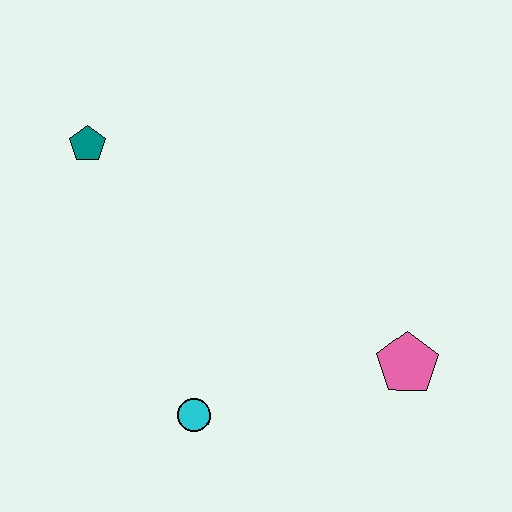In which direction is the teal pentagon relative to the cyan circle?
The teal pentagon is above the cyan circle.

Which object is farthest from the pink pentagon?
The teal pentagon is farthest from the pink pentagon.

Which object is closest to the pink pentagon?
The cyan circle is closest to the pink pentagon.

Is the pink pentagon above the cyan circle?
Yes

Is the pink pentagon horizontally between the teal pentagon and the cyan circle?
No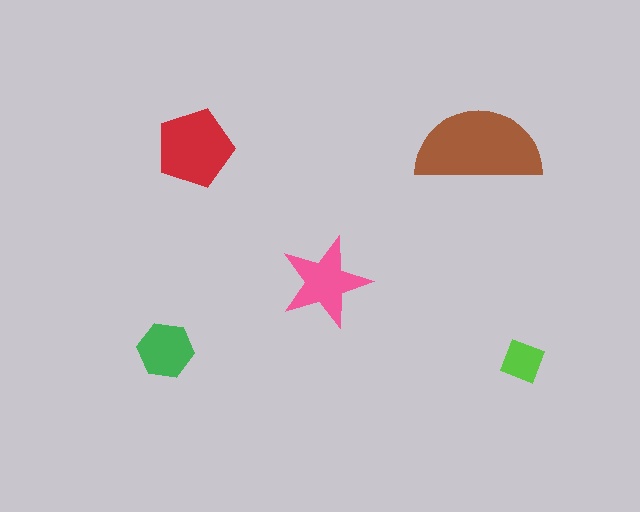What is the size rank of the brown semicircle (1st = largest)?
1st.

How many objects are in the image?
There are 5 objects in the image.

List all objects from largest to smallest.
The brown semicircle, the red pentagon, the pink star, the green hexagon, the lime diamond.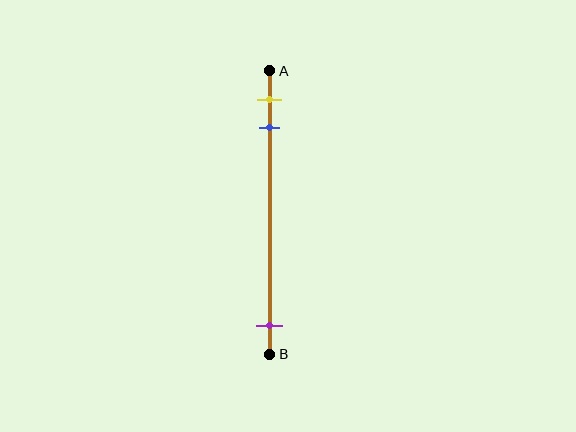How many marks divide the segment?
There are 3 marks dividing the segment.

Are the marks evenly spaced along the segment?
No, the marks are not evenly spaced.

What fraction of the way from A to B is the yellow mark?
The yellow mark is approximately 10% (0.1) of the way from A to B.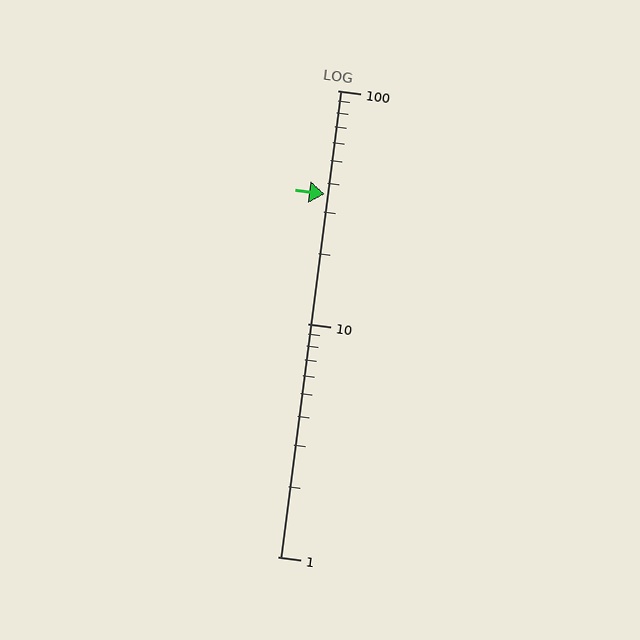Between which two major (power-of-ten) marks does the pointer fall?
The pointer is between 10 and 100.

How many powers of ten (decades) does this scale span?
The scale spans 2 decades, from 1 to 100.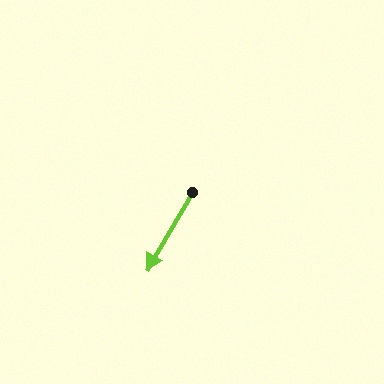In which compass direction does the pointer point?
Southwest.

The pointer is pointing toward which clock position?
Roughly 7 o'clock.